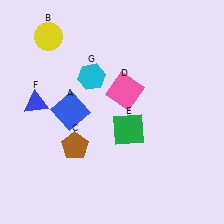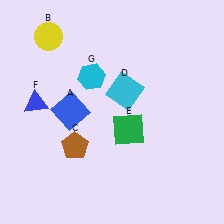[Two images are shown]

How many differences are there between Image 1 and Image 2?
There is 1 difference between the two images.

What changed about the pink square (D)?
In Image 1, D is pink. In Image 2, it changed to cyan.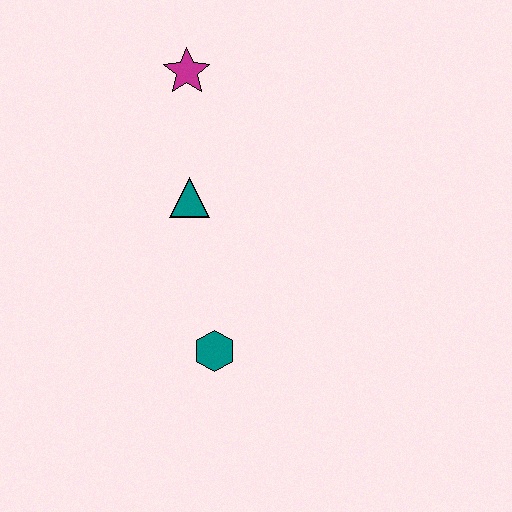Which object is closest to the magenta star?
The teal triangle is closest to the magenta star.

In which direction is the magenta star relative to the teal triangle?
The magenta star is above the teal triangle.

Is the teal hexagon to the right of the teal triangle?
Yes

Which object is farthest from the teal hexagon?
The magenta star is farthest from the teal hexagon.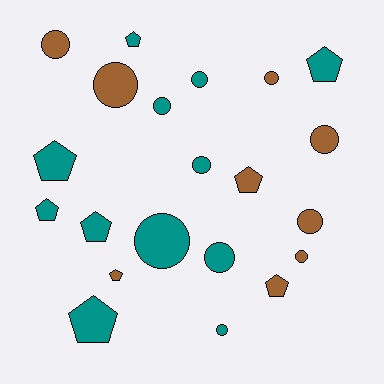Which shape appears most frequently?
Circle, with 12 objects.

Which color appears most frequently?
Teal, with 12 objects.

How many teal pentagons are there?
There are 6 teal pentagons.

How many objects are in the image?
There are 21 objects.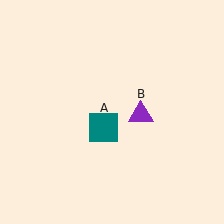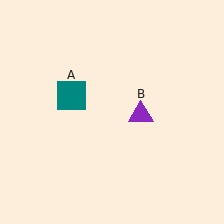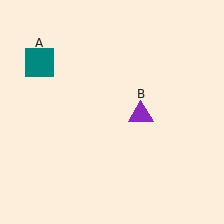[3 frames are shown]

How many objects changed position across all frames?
1 object changed position: teal square (object A).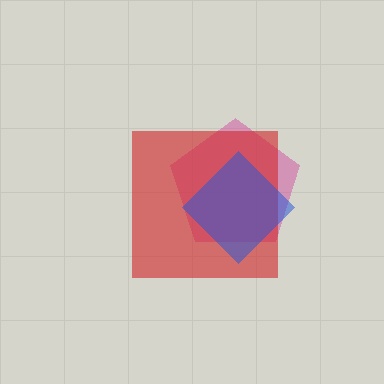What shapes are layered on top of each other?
The layered shapes are: a magenta pentagon, a red square, a blue diamond.